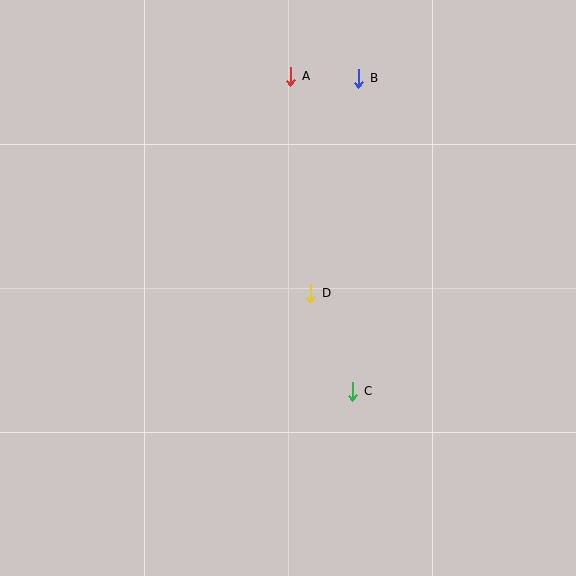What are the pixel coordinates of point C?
Point C is at (353, 391).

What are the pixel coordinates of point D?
Point D is at (311, 293).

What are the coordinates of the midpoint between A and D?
The midpoint between A and D is at (301, 185).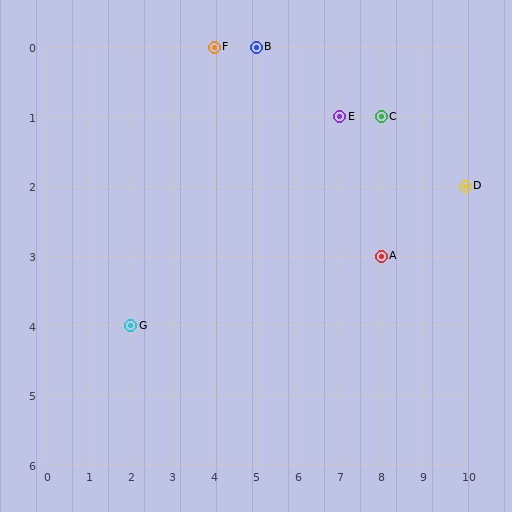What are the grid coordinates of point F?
Point F is at grid coordinates (4, 0).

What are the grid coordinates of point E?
Point E is at grid coordinates (7, 1).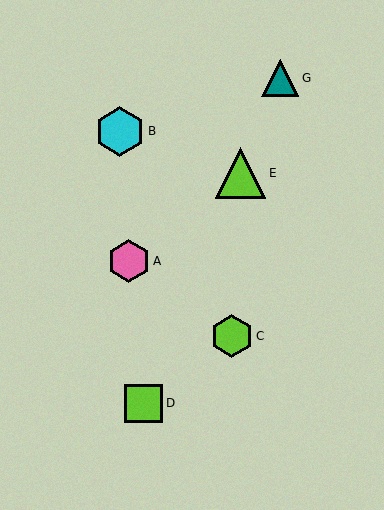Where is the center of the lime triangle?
The center of the lime triangle is at (240, 173).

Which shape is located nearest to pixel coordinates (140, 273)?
The pink hexagon (labeled A) at (129, 261) is nearest to that location.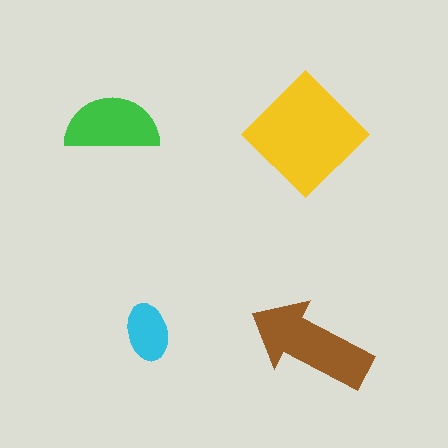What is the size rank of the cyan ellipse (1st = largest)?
4th.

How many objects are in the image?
There are 4 objects in the image.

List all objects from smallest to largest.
The cyan ellipse, the green semicircle, the brown arrow, the yellow diamond.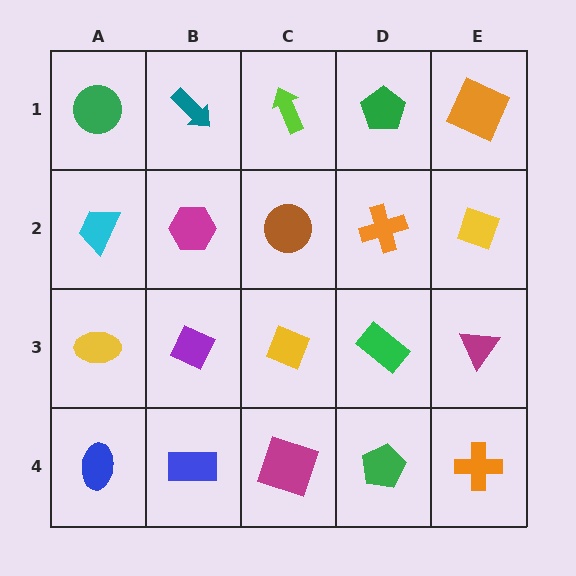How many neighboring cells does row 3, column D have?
4.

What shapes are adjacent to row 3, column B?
A magenta hexagon (row 2, column B), a blue rectangle (row 4, column B), a yellow ellipse (row 3, column A), a yellow diamond (row 3, column C).